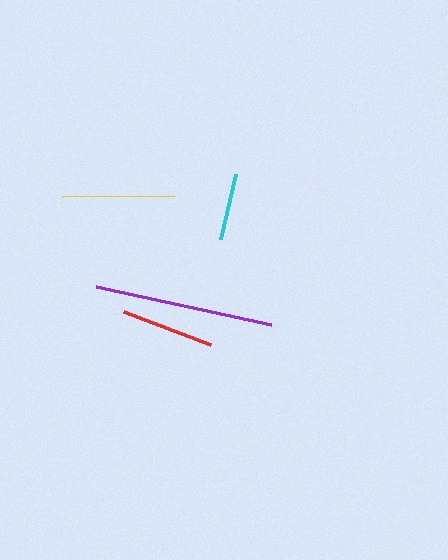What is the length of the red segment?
The red segment is approximately 92 pixels long.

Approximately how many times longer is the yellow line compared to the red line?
The yellow line is approximately 1.2 times the length of the red line.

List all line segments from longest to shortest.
From longest to shortest: purple, yellow, red, cyan.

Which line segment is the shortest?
The cyan line is the shortest at approximately 67 pixels.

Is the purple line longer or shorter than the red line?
The purple line is longer than the red line.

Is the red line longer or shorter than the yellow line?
The yellow line is longer than the red line.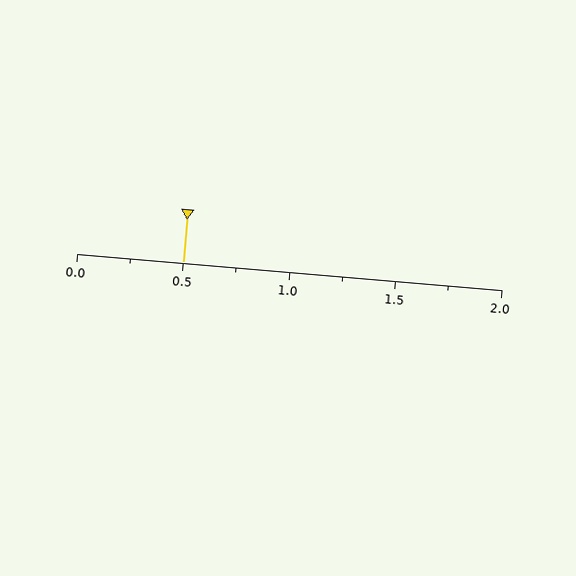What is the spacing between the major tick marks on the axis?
The major ticks are spaced 0.5 apart.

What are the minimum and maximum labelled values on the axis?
The axis runs from 0.0 to 2.0.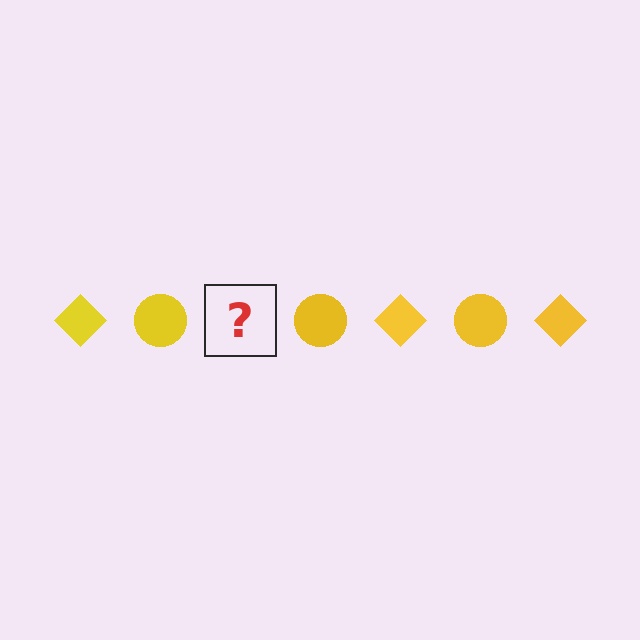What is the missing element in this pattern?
The missing element is a yellow diamond.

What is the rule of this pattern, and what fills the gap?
The rule is that the pattern cycles through diamond, circle shapes in yellow. The gap should be filled with a yellow diamond.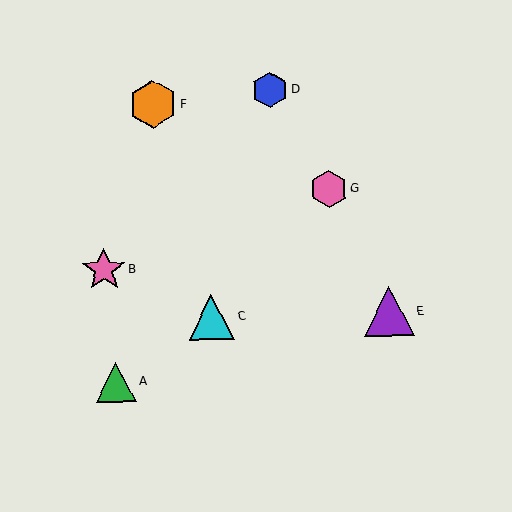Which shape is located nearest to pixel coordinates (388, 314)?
The purple triangle (labeled E) at (389, 311) is nearest to that location.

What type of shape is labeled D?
Shape D is a blue hexagon.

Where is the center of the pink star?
The center of the pink star is at (104, 270).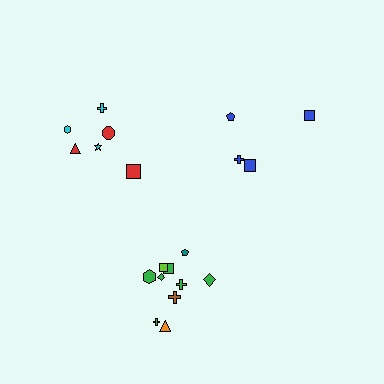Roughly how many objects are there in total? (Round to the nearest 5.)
Roughly 20 objects in total.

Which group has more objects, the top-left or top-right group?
The top-left group.